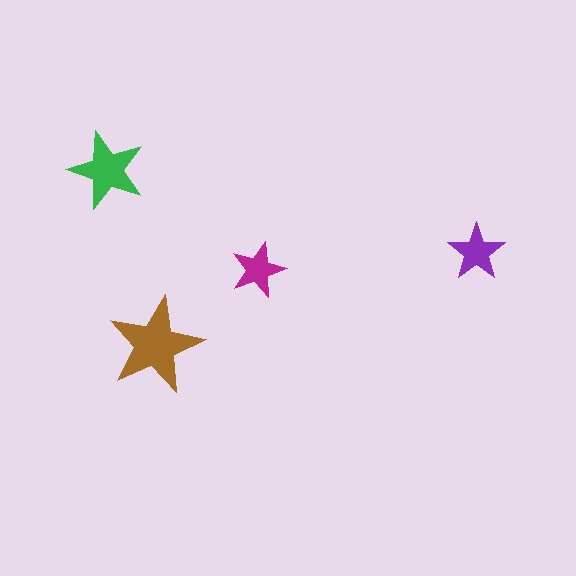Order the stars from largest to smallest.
the brown one, the green one, the purple one, the magenta one.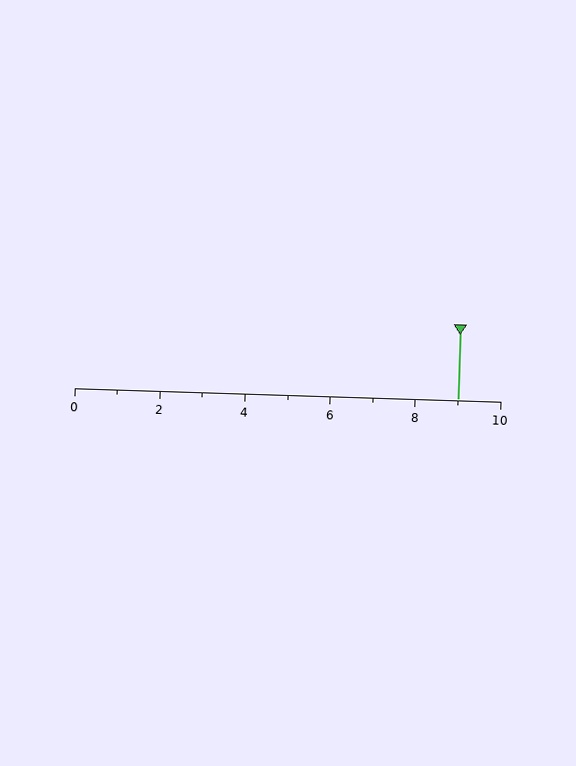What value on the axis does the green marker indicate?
The marker indicates approximately 9.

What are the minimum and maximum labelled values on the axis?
The axis runs from 0 to 10.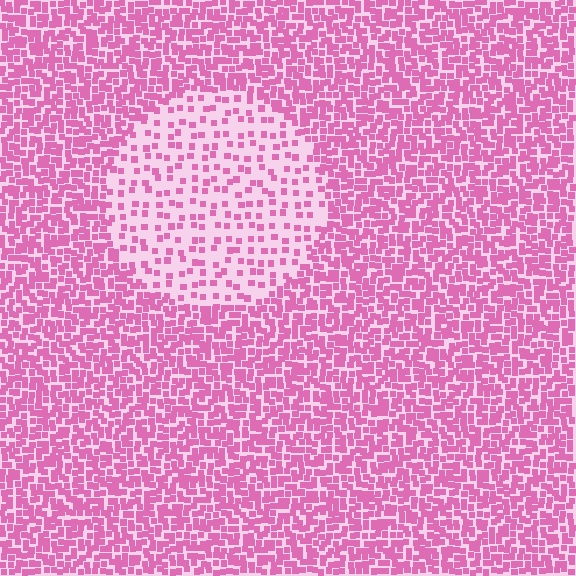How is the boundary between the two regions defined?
The boundary is defined by a change in element density (approximately 2.7x ratio). All elements are the same color, size, and shape.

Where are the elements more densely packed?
The elements are more densely packed outside the circle boundary.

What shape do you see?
I see a circle.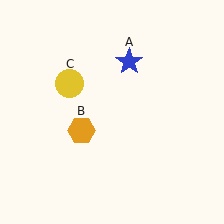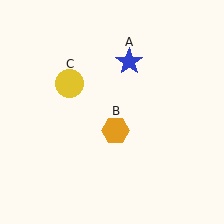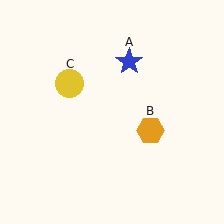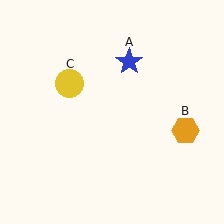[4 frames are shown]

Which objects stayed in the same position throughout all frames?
Blue star (object A) and yellow circle (object C) remained stationary.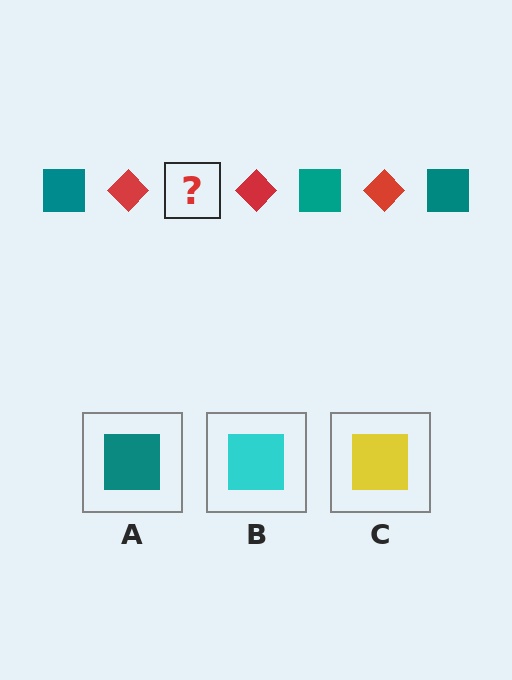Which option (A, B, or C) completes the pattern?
A.